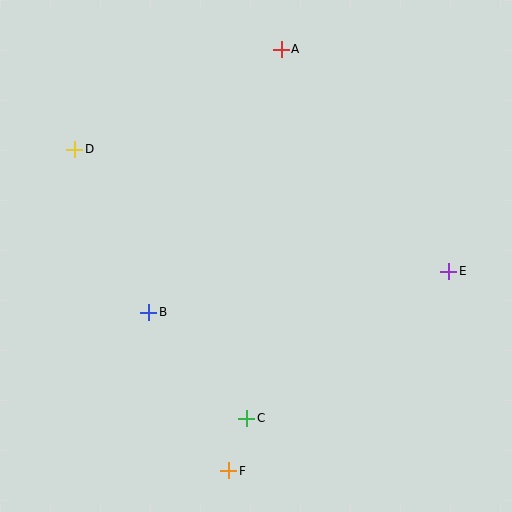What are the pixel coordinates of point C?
Point C is at (247, 418).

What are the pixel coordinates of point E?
Point E is at (449, 271).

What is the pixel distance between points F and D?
The distance between F and D is 357 pixels.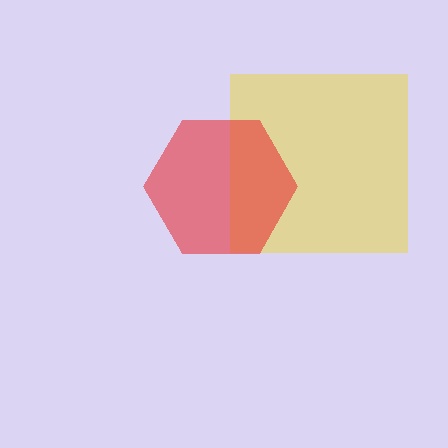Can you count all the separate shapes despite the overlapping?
Yes, there are 2 separate shapes.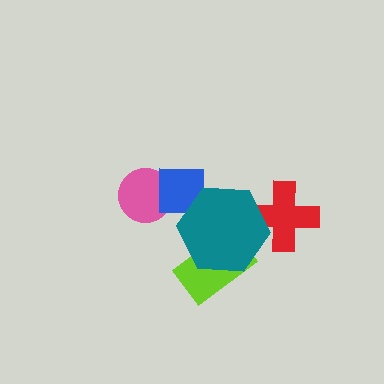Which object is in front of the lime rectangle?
The teal hexagon is in front of the lime rectangle.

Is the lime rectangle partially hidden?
Yes, it is partially covered by another shape.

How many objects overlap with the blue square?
2 objects overlap with the blue square.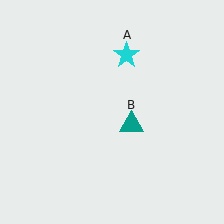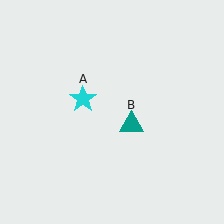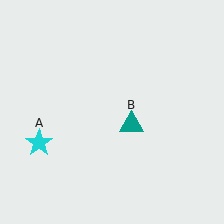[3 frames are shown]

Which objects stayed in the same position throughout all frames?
Teal triangle (object B) remained stationary.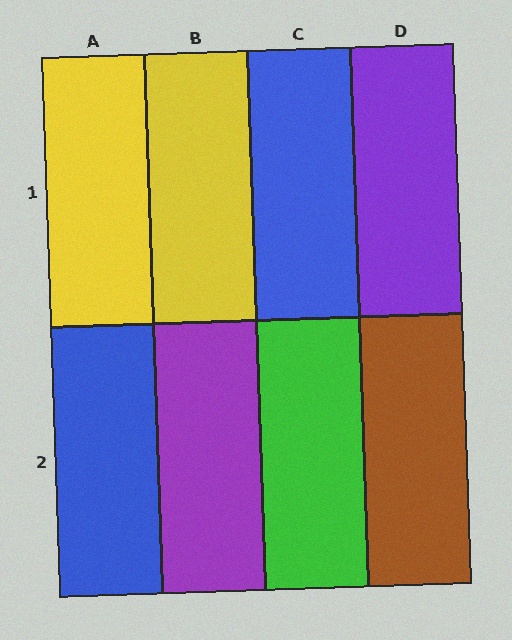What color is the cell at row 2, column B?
Purple.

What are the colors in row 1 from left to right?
Yellow, yellow, blue, purple.